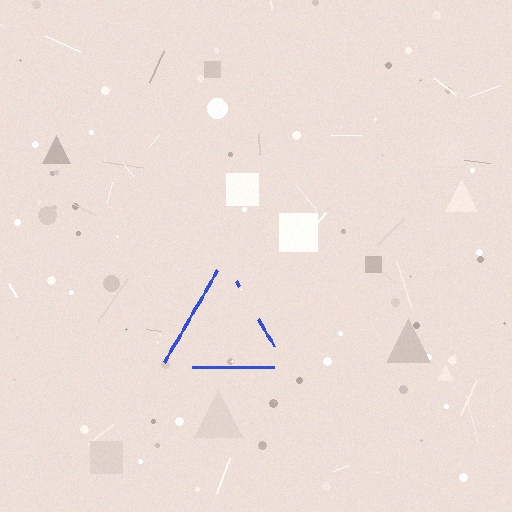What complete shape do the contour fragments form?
The contour fragments form a triangle.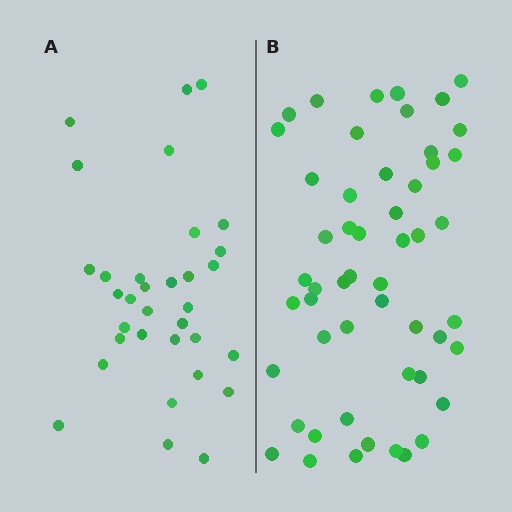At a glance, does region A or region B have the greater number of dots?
Region B (the right region) has more dots.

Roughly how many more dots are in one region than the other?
Region B has approximately 20 more dots than region A.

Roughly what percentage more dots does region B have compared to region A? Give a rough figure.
About 60% more.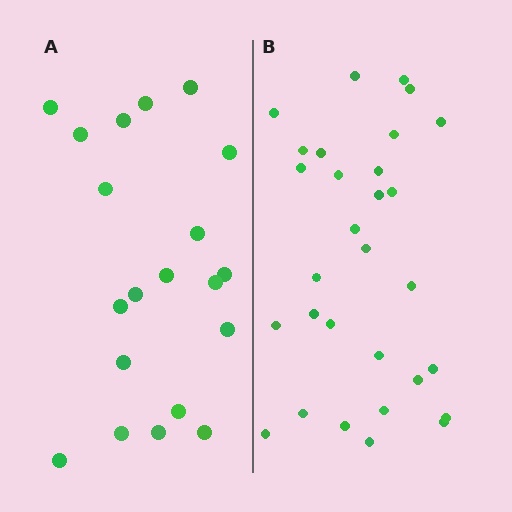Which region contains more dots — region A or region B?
Region B (the right region) has more dots.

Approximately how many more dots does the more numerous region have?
Region B has roughly 10 or so more dots than region A.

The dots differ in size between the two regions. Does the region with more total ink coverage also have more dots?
No. Region A has more total ink coverage because its dots are larger, but region B actually contains more individual dots. Total area can be misleading — the number of items is what matters here.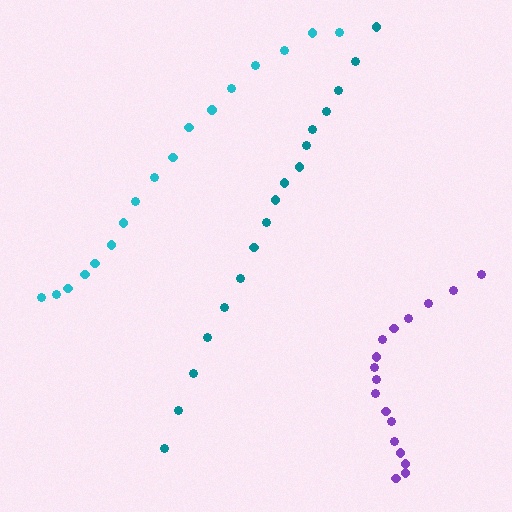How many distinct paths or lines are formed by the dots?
There are 3 distinct paths.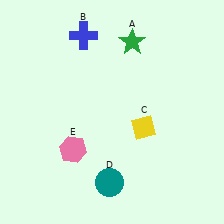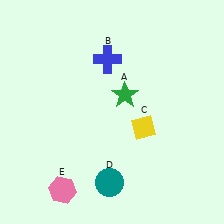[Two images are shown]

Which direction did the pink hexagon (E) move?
The pink hexagon (E) moved down.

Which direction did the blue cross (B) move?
The blue cross (B) moved right.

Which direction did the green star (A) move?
The green star (A) moved down.